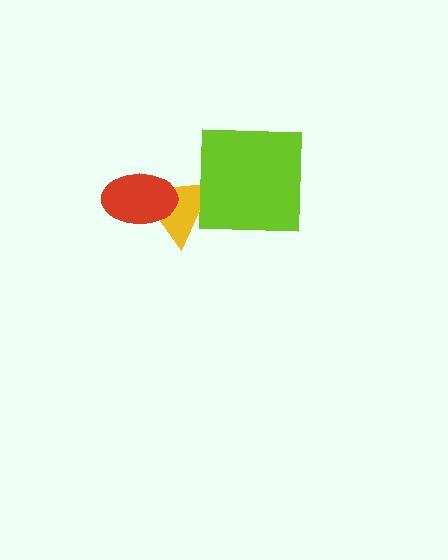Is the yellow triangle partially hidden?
Yes, it is partially covered by another shape.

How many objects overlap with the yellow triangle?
2 objects overlap with the yellow triangle.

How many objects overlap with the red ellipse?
1 object overlaps with the red ellipse.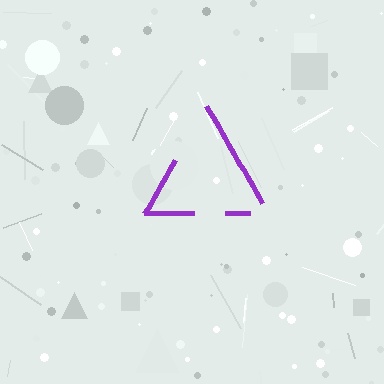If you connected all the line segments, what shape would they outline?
They would outline a triangle.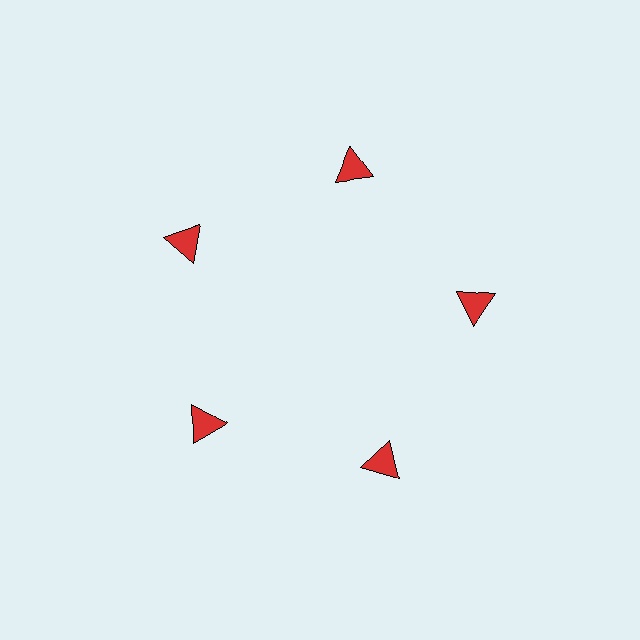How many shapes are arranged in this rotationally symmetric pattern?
There are 5 shapes, arranged in 5 groups of 1.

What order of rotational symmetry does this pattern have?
This pattern has 5-fold rotational symmetry.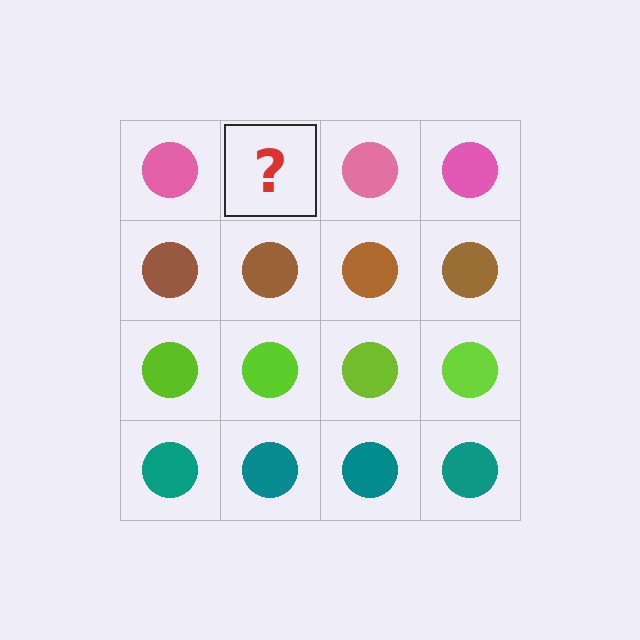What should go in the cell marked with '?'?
The missing cell should contain a pink circle.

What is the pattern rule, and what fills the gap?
The rule is that each row has a consistent color. The gap should be filled with a pink circle.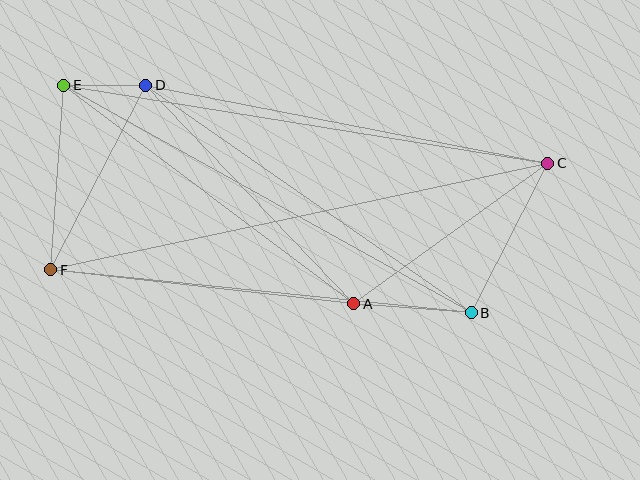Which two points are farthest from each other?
Points C and F are farthest from each other.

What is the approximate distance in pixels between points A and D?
The distance between A and D is approximately 302 pixels.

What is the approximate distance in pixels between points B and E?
The distance between B and E is approximately 467 pixels.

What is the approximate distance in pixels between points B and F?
The distance between B and F is approximately 423 pixels.